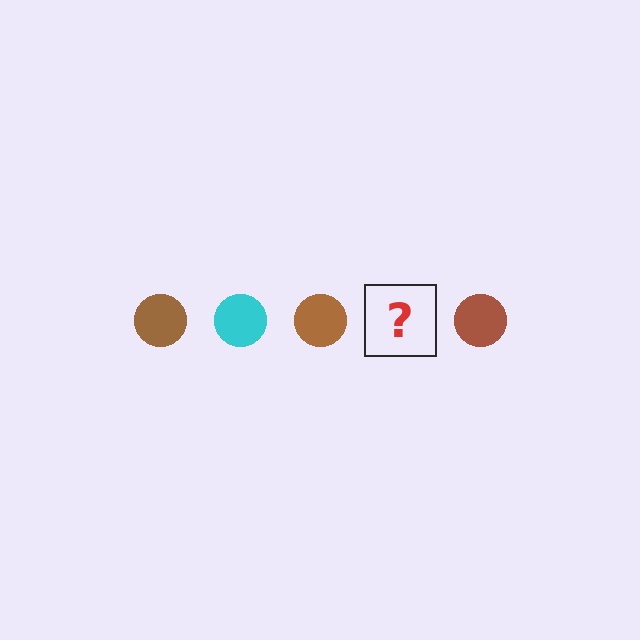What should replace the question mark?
The question mark should be replaced with a cyan circle.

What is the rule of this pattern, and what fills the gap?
The rule is that the pattern cycles through brown, cyan circles. The gap should be filled with a cyan circle.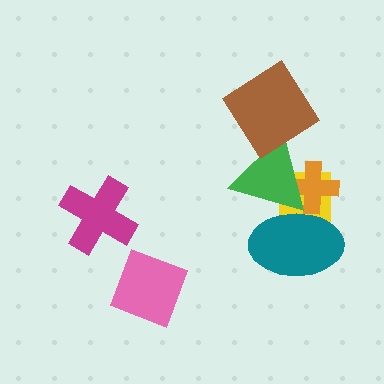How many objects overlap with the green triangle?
4 objects overlap with the green triangle.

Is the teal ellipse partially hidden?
Yes, it is partially covered by another shape.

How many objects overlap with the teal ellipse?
3 objects overlap with the teal ellipse.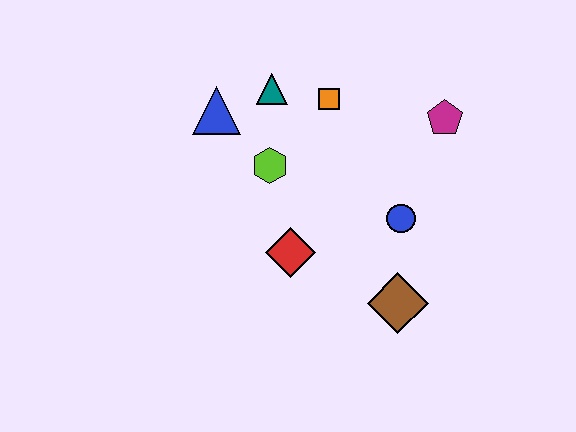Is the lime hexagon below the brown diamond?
No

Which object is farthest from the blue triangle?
The brown diamond is farthest from the blue triangle.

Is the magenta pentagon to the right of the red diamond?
Yes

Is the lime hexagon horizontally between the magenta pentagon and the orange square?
No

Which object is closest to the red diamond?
The lime hexagon is closest to the red diamond.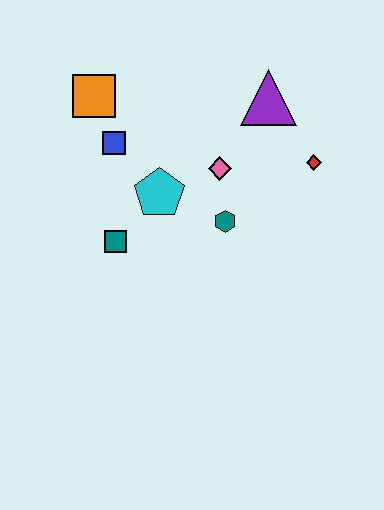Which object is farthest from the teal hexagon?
The orange square is farthest from the teal hexagon.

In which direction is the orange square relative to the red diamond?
The orange square is to the left of the red diamond.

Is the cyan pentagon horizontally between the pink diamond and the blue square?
Yes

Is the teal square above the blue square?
No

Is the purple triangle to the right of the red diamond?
No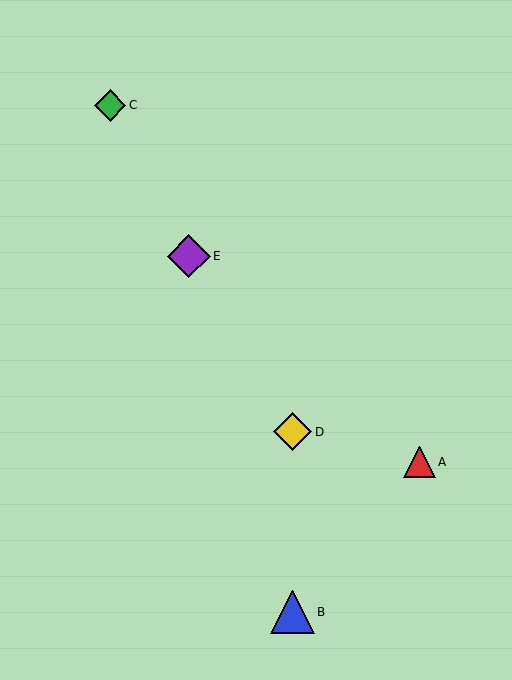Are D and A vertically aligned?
No, D is at x≈293 and A is at x≈419.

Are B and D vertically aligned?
Yes, both are at x≈293.